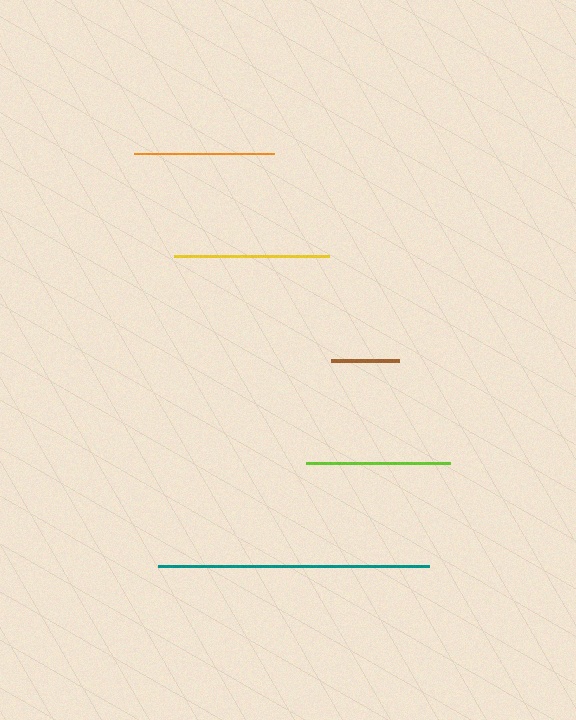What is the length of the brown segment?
The brown segment is approximately 68 pixels long.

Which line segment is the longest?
The teal line is the longest at approximately 271 pixels.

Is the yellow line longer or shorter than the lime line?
The yellow line is longer than the lime line.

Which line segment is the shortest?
The brown line is the shortest at approximately 68 pixels.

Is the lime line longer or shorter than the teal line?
The teal line is longer than the lime line.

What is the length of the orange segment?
The orange segment is approximately 140 pixels long.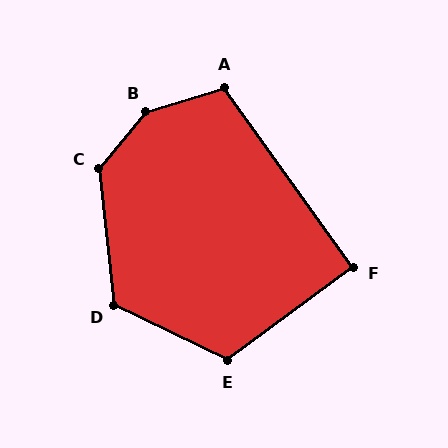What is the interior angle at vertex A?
Approximately 108 degrees (obtuse).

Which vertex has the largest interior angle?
B, at approximately 147 degrees.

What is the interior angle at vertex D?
Approximately 122 degrees (obtuse).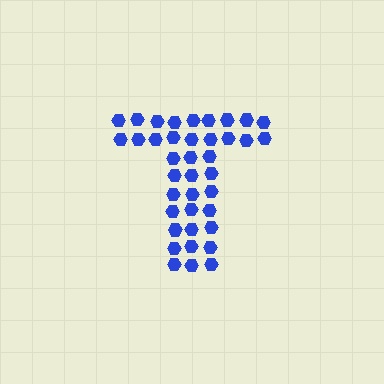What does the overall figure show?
The overall figure shows the letter T.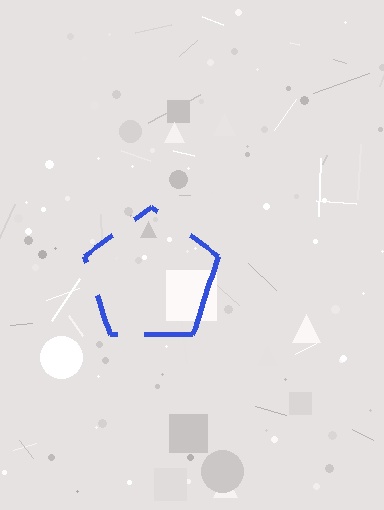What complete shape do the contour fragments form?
The contour fragments form a pentagon.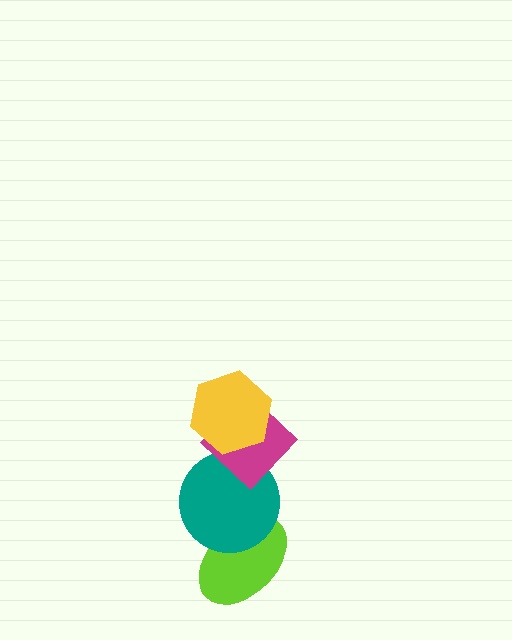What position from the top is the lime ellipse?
The lime ellipse is 4th from the top.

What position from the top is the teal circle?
The teal circle is 3rd from the top.